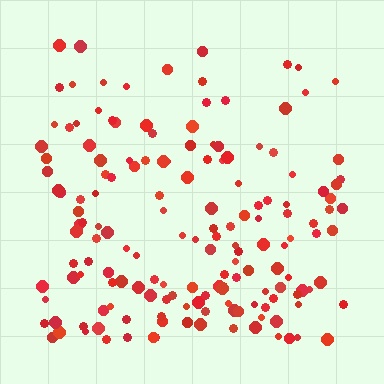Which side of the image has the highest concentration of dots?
The bottom.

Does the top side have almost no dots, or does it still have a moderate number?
Still a moderate number, just noticeably fewer than the bottom.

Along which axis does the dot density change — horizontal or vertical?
Vertical.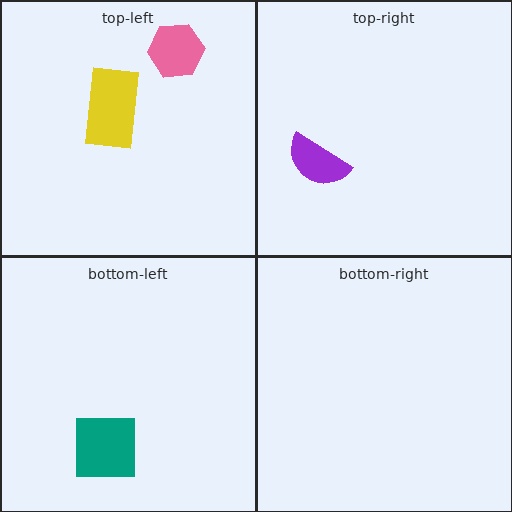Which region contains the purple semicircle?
The top-right region.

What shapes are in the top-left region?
The yellow rectangle, the pink hexagon.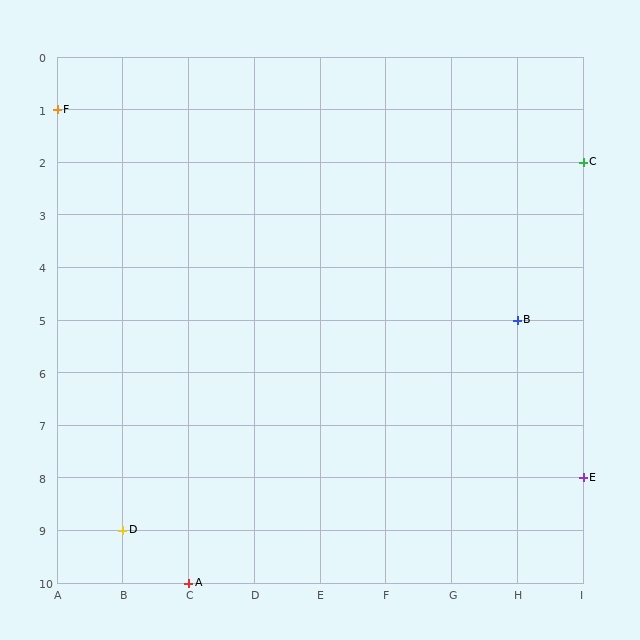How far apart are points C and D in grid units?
Points C and D are 7 columns and 7 rows apart (about 9.9 grid units diagonally).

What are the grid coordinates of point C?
Point C is at grid coordinates (I, 2).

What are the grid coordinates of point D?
Point D is at grid coordinates (B, 9).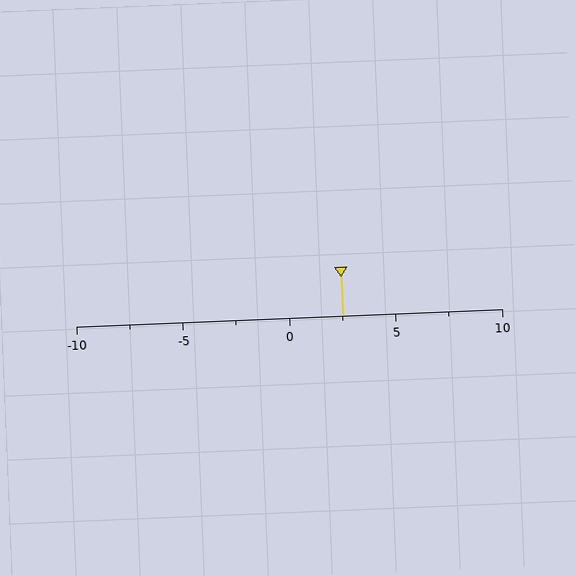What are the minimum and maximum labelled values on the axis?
The axis runs from -10 to 10.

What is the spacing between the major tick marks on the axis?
The major ticks are spaced 5 apart.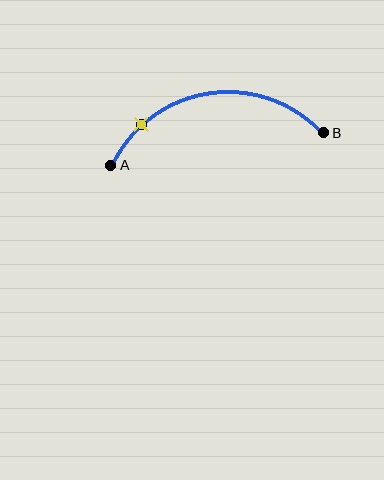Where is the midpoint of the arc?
The arc midpoint is the point on the curve farthest from the straight line joining A and B. It sits above that line.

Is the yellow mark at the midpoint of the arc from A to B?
No. The yellow mark lies on the arc but is closer to endpoint A. The arc midpoint would be at the point on the curve equidistant along the arc from both A and B.